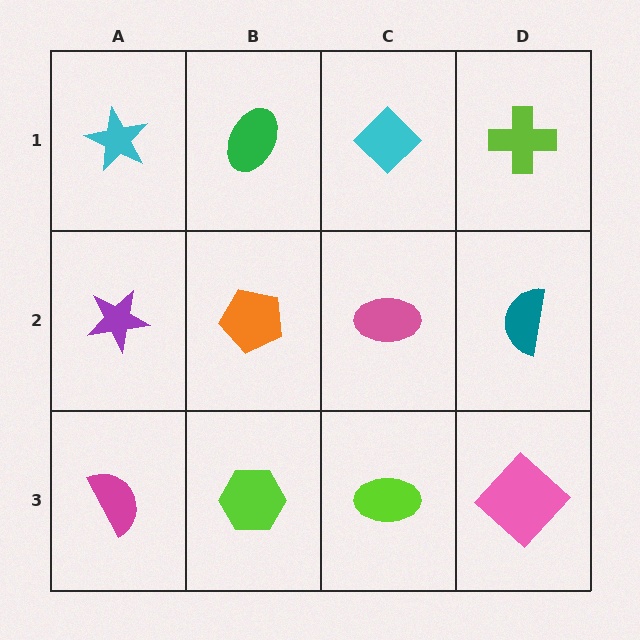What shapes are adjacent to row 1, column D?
A teal semicircle (row 2, column D), a cyan diamond (row 1, column C).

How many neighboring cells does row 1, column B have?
3.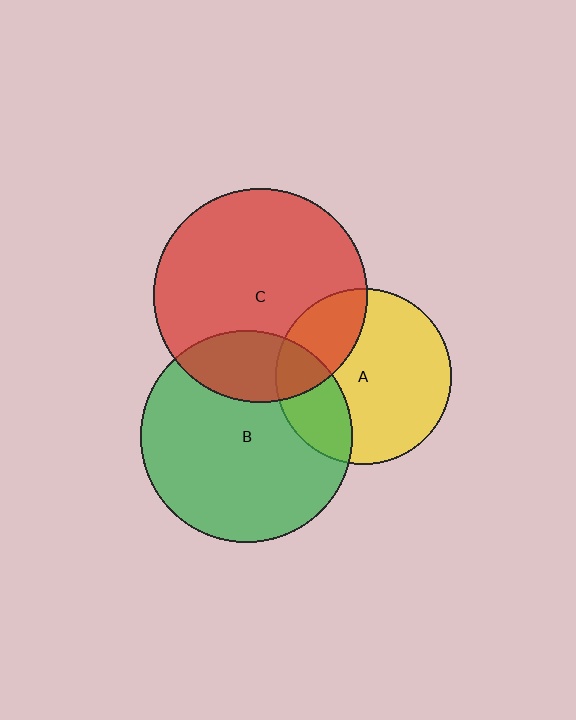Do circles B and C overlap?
Yes.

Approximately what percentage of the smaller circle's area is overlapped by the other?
Approximately 20%.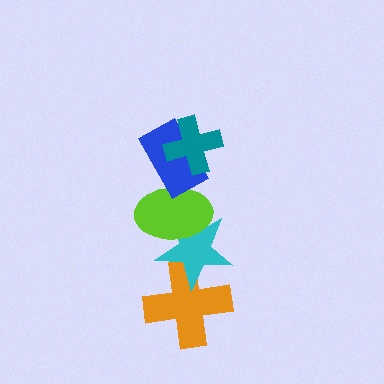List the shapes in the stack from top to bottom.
From top to bottom: the teal cross, the blue rectangle, the lime ellipse, the cyan star, the orange cross.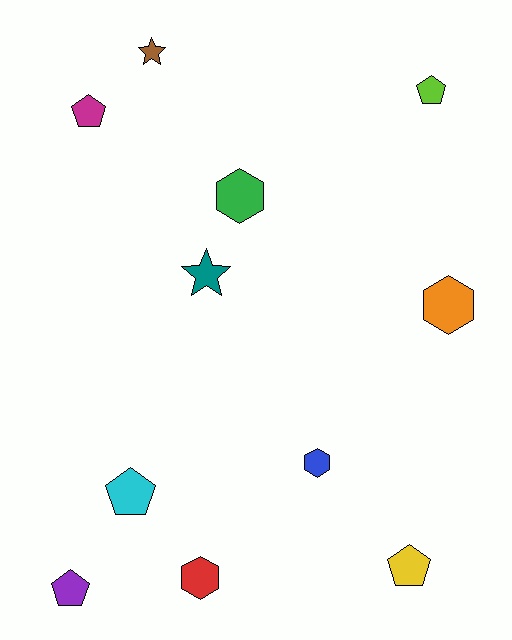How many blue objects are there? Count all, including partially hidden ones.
There is 1 blue object.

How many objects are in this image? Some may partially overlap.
There are 11 objects.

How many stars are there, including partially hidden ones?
There are 2 stars.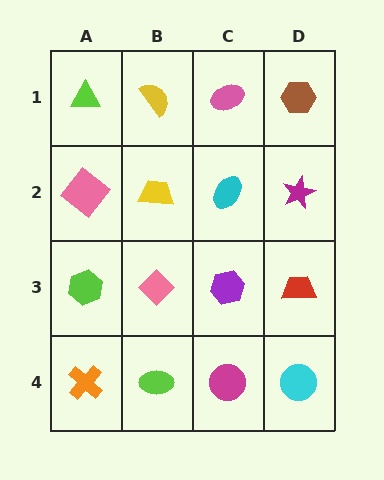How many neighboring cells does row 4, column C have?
3.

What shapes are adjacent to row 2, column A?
A lime triangle (row 1, column A), a lime hexagon (row 3, column A), a yellow trapezoid (row 2, column B).